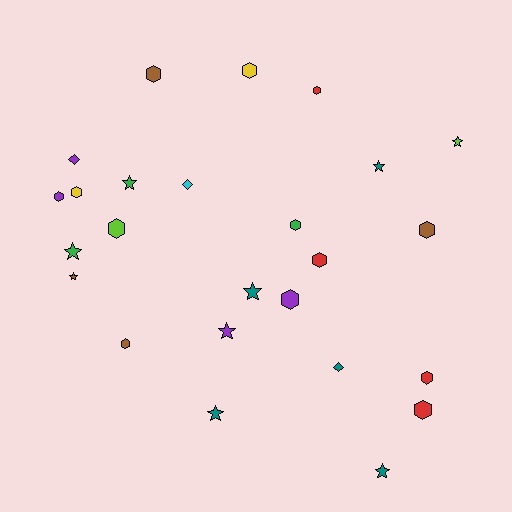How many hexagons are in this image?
There are 13 hexagons.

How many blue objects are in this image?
There are no blue objects.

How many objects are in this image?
There are 25 objects.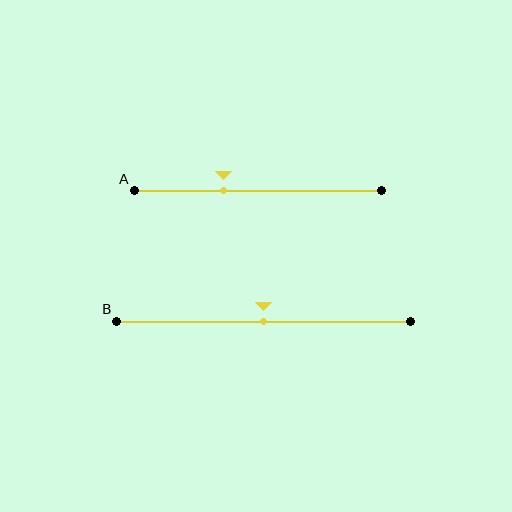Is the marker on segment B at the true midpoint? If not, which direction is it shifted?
Yes, the marker on segment B is at the true midpoint.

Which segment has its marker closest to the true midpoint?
Segment B has its marker closest to the true midpoint.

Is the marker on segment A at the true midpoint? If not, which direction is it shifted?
No, the marker on segment A is shifted to the left by about 14% of the segment length.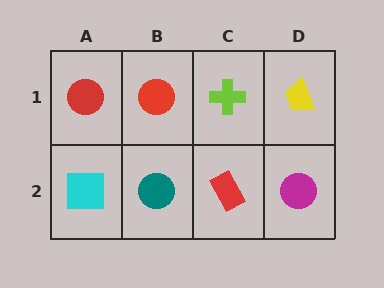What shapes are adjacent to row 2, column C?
A lime cross (row 1, column C), a teal circle (row 2, column B), a magenta circle (row 2, column D).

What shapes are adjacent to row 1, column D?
A magenta circle (row 2, column D), a lime cross (row 1, column C).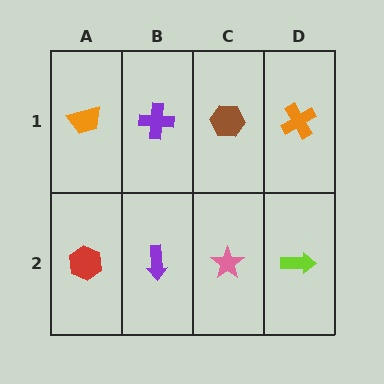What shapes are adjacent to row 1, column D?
A lime arrow (row 2, column D), a brown hexagon (row 1, column C).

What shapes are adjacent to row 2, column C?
A brown hexagon (row 1, column C), a purple arrow (row 2, column B), a lime arrow (row 2, column D).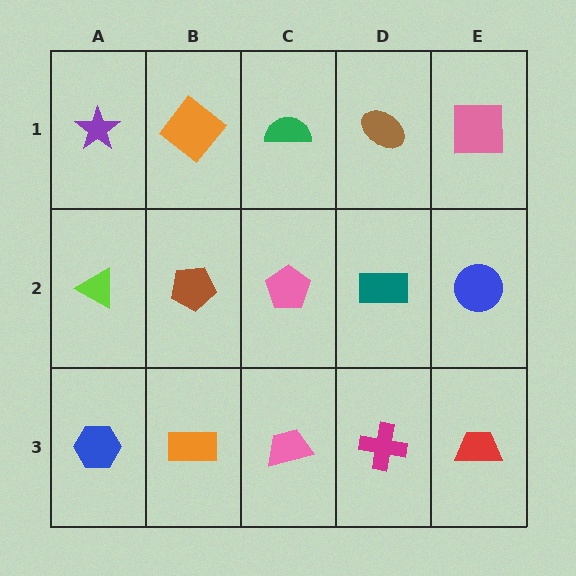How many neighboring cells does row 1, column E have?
2.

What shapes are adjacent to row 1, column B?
A brown pentagon (row 2, column B), a purple star (row 1, column A), a green semicircle (row 1, column C).